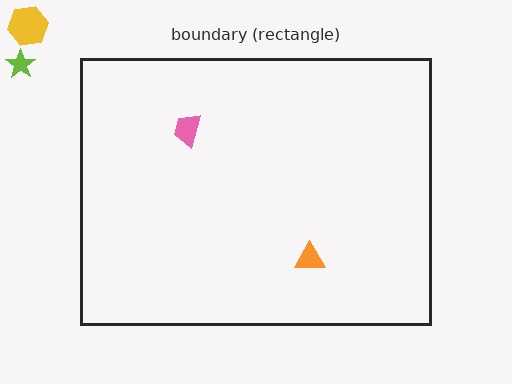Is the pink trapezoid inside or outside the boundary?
Inside.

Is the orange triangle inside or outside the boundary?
Inside.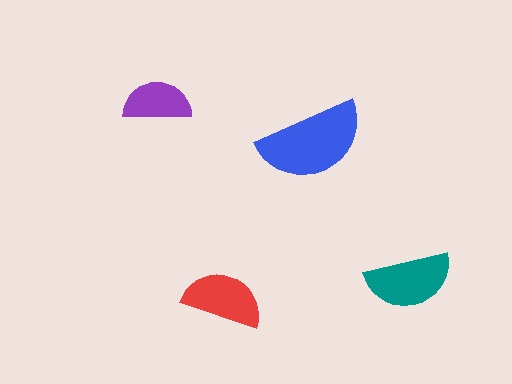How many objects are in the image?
There are 4 objects in the image.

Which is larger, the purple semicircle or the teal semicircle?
The teal one.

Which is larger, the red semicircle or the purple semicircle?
The red one.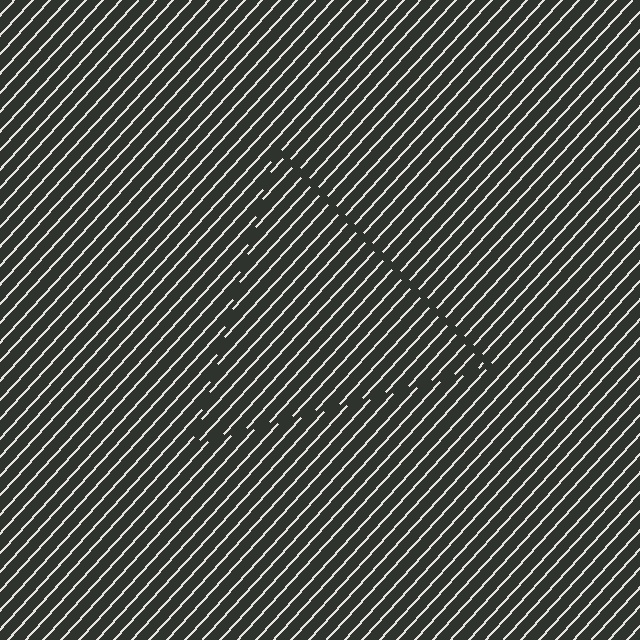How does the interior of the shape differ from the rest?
The interior of the shape contains the same grating, shifted by half a period — the contour is defined by the phase discontinuity where line-ends from the inner and outer gratings abut.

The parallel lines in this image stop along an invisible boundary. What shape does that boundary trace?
An illusory triangle. The interior of the shape contains the same grating, shifted by half a period — the contour is defined by the phase discontinuity where line-ends from the inner and outer gratings abut.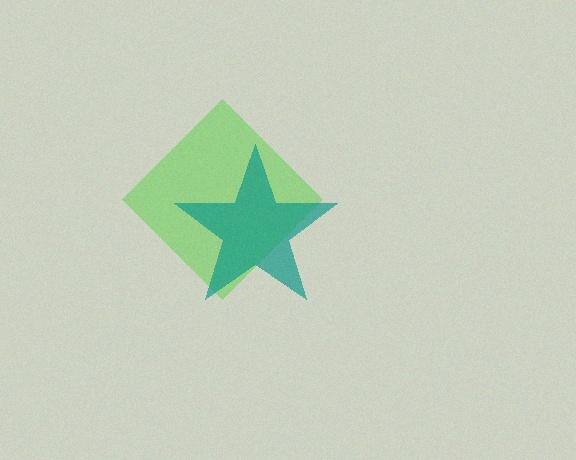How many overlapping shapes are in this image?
There are 2 overlapping shapes in the image.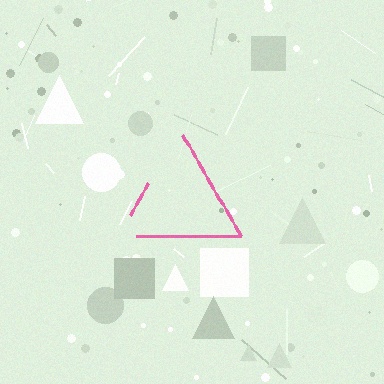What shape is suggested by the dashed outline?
The dashed outline suggests a triangle.